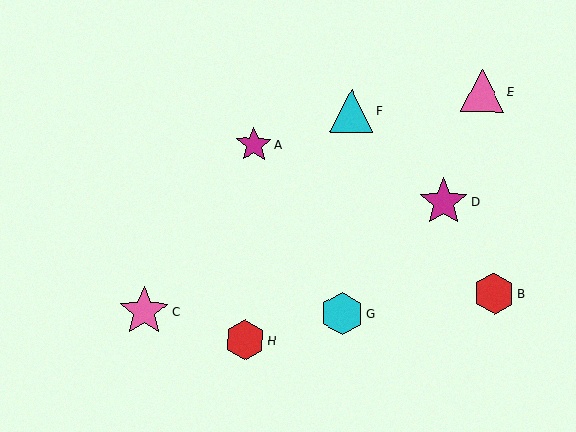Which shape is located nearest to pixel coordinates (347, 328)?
The cyan hexagon (labeled G) at (342, 314) is nearest to that location.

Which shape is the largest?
The pink star (labeled C) is the largest.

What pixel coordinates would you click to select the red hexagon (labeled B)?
Click at (494, 294) to select the red hexagon B.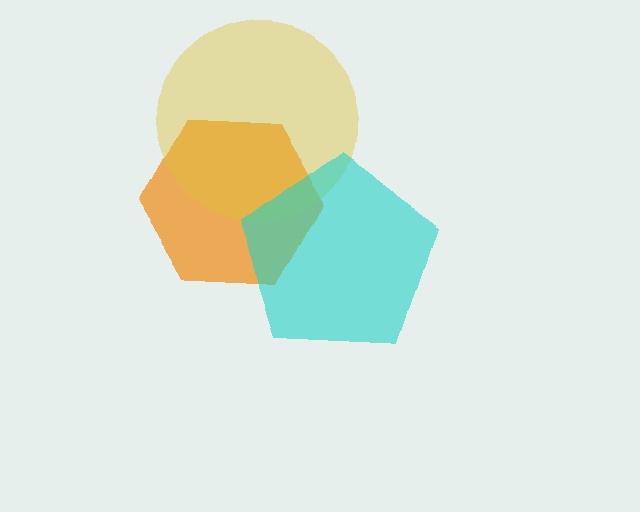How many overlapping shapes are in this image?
There are 3 overlapping shapes in the image.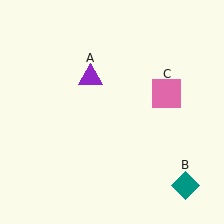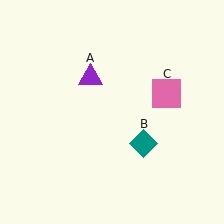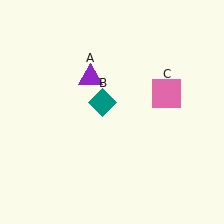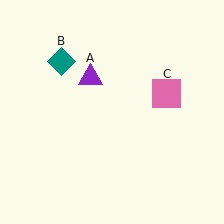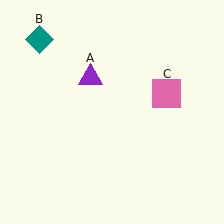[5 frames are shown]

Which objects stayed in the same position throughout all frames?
Purple triangle (object A) and pink square (object C) remained stationary.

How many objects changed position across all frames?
1 object changed position: teal diamond (object B).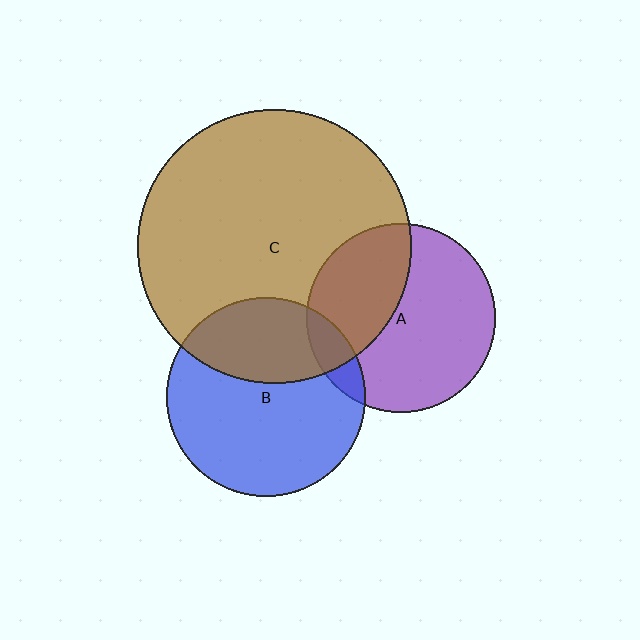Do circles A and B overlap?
Yes.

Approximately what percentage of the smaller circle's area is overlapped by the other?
Approximately 10%.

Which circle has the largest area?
Circle C (brown).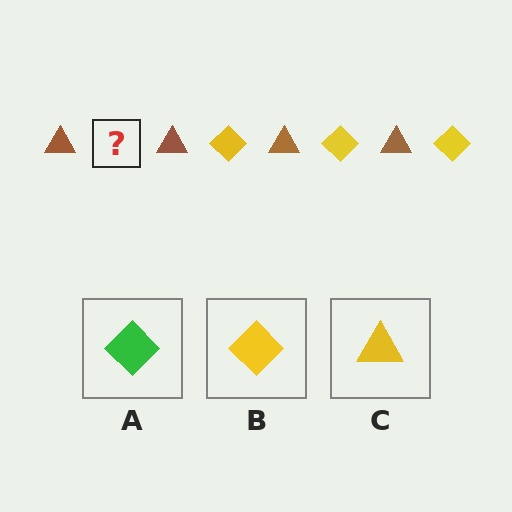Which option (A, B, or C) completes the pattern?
B.